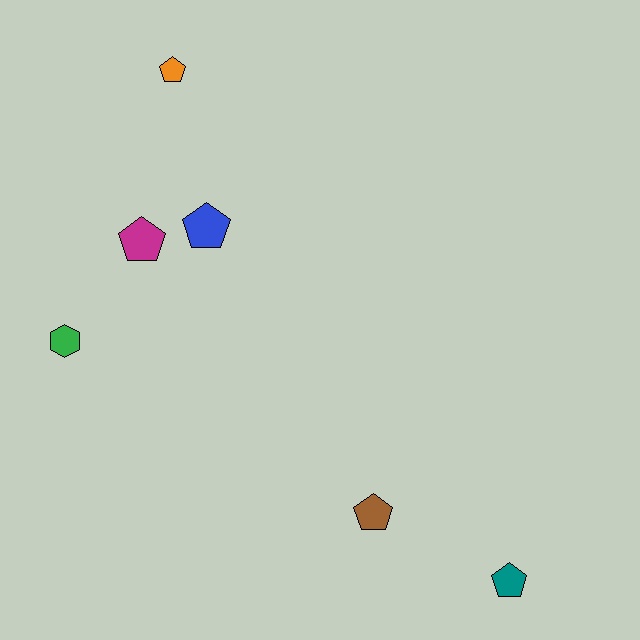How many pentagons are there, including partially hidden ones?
There are 5 pentagons.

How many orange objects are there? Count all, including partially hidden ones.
There is 1 orange object.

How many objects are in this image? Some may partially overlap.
There are 6 objects.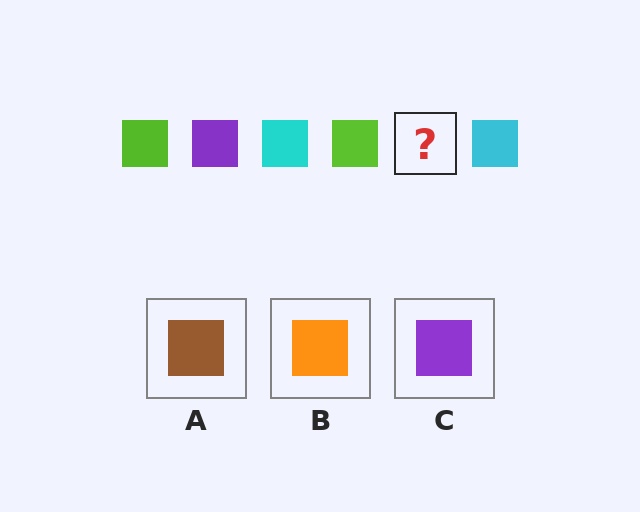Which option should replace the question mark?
Option C.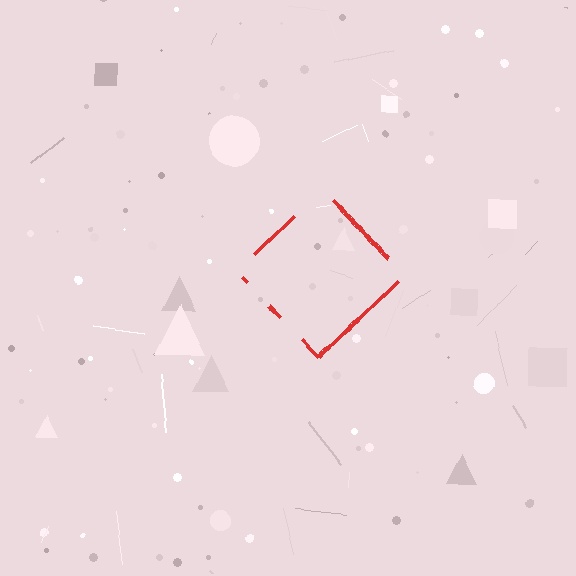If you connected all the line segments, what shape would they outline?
They would outline a diamond.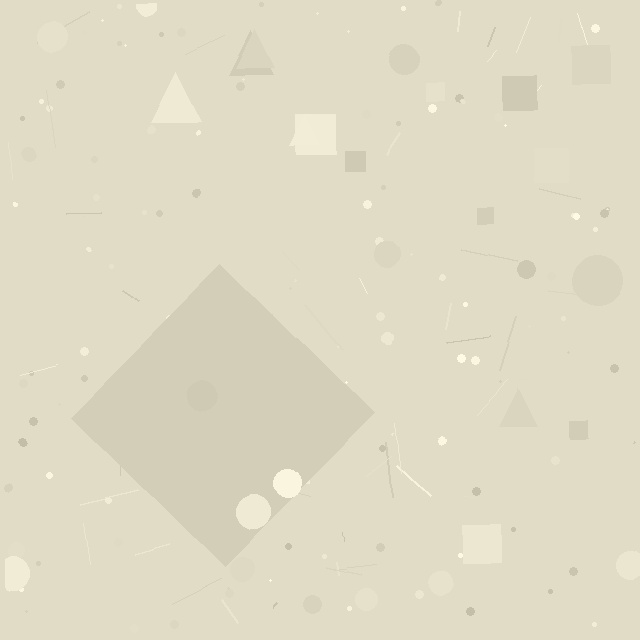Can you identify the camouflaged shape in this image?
The camouflaged shape is a diamond.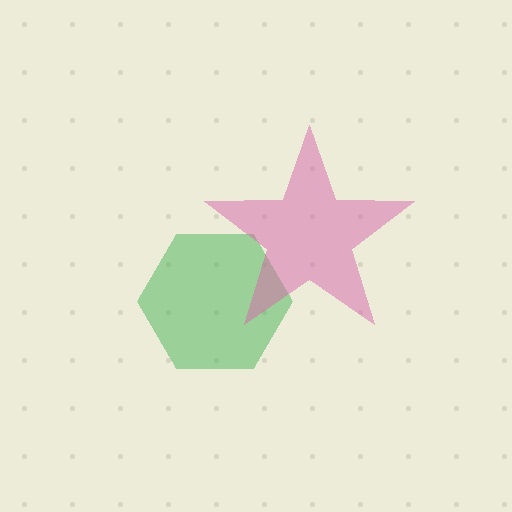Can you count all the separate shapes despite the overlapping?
Yes, there are 2 separate shapes.